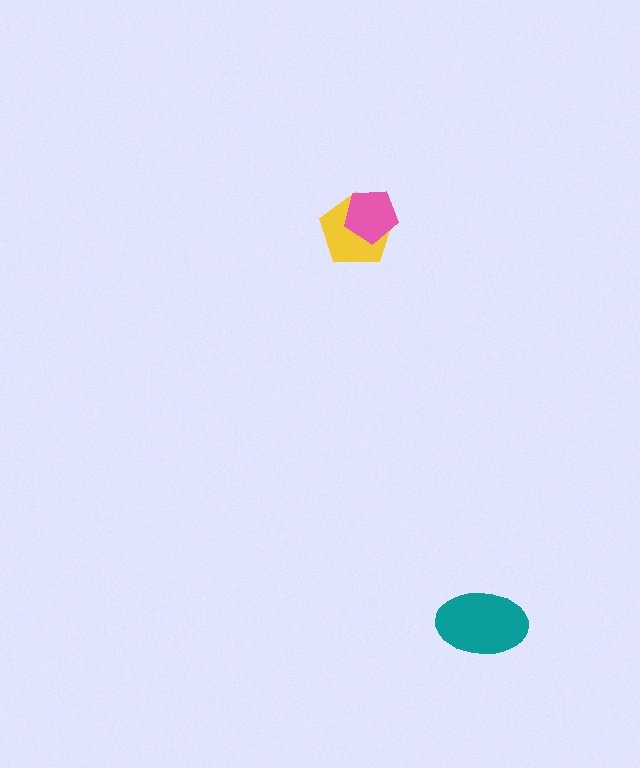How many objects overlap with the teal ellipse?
0 objects overlap with the teal ellipse.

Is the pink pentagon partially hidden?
No, no other shape covers it.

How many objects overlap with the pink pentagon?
1 object overlaps with the pink pentagon.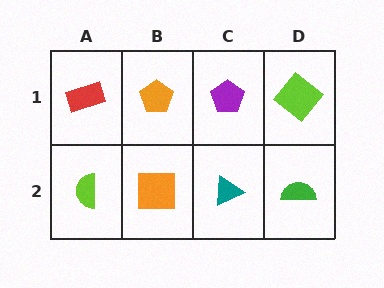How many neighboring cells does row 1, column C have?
3.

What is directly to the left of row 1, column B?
A red rectangle.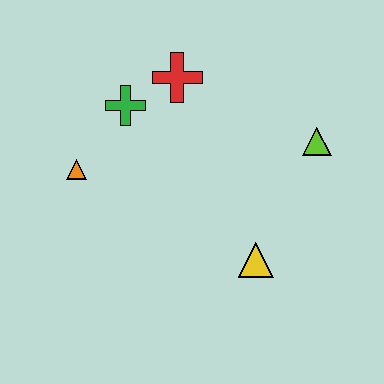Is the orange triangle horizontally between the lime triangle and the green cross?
No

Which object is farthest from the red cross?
The yellow triangle is farthest from the red cross.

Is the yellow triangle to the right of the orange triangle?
Yes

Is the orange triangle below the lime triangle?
Yes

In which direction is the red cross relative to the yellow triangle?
The red cross is above the yellow triangle.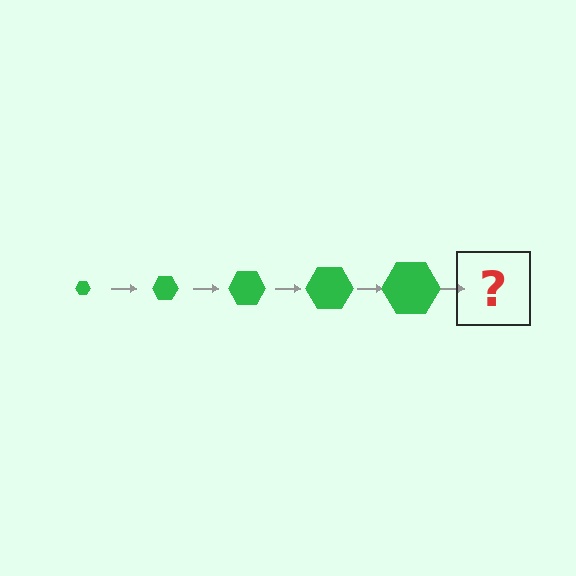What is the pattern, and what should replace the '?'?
The pattern is that the hexagon gets progressively larger each step. The '?' should be a green hexagon, larger than the previous one.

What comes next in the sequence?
The next element should be a green hexagon, larger than the previous one.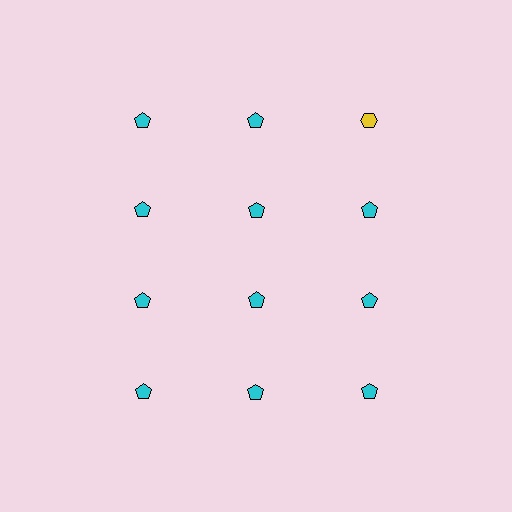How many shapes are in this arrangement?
There are 12 shapes arranged in a grid pattern.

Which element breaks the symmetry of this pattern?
The yellow hexagon in the top row, center column breaks the symmetry. All other shapes are cyan pentagons.